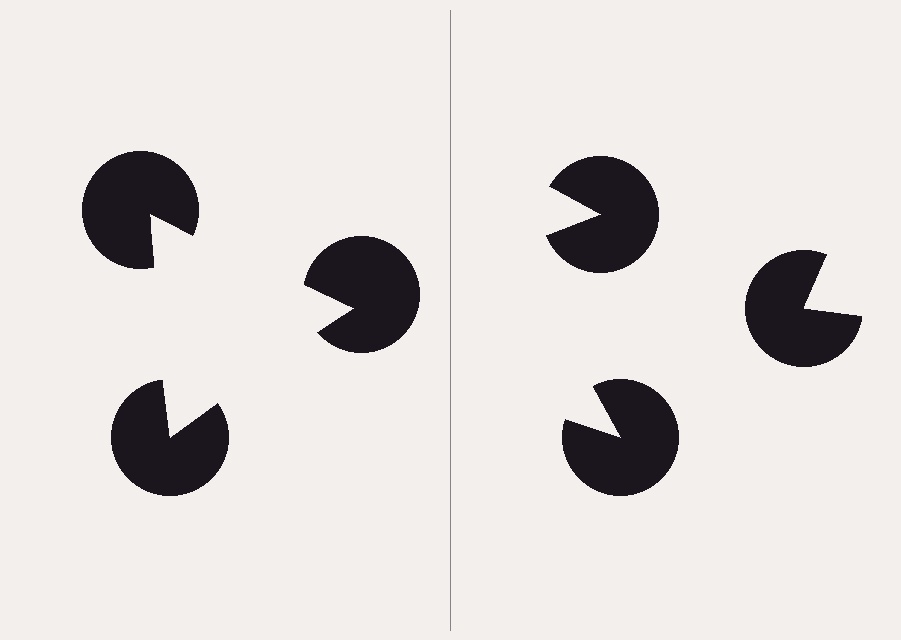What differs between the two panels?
The pac-man discs are positioned identically on both sides; only the wedge orientations differ. On the left they align to a triangle; on the right they are misaligned.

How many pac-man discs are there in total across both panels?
6 — 3 on each side.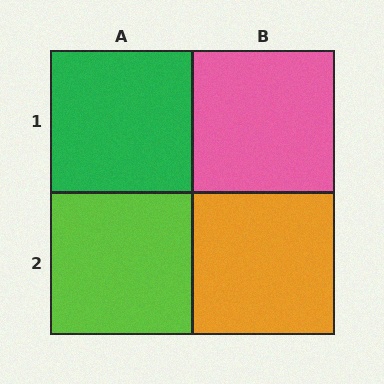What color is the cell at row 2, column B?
Orange.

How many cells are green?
1 cell is green.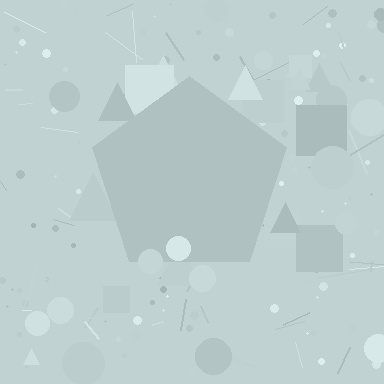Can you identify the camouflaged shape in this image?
The camouflaged shape is a pentagon.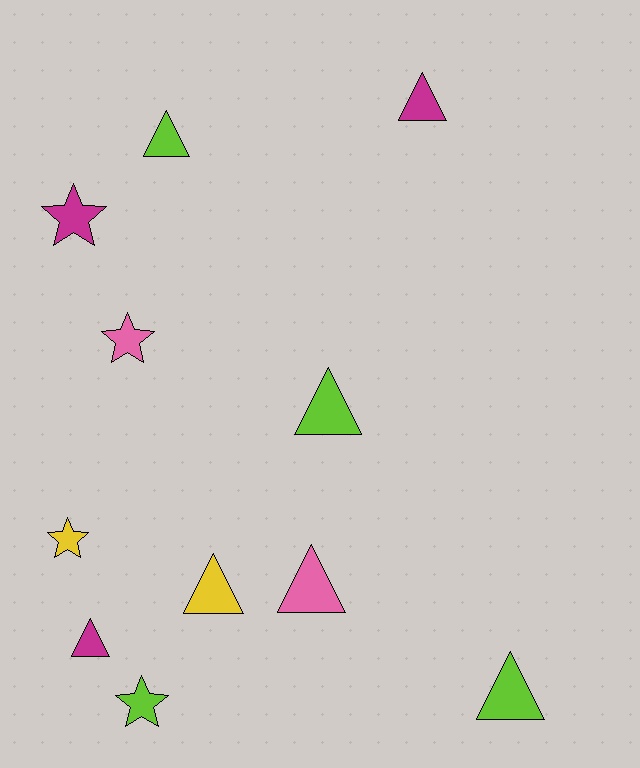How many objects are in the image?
There are 11 objects.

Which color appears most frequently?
Lime, with 4 objects.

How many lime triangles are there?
There are 3 lime triangles.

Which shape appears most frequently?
Triangle, with 7 objects.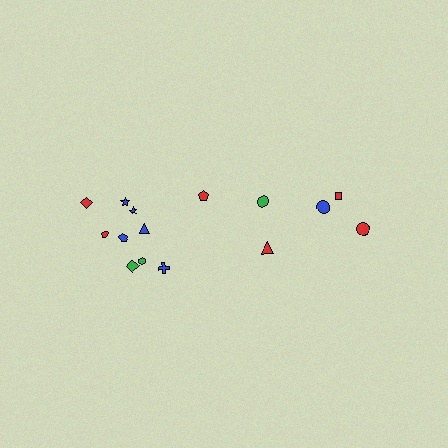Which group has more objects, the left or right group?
The left group.